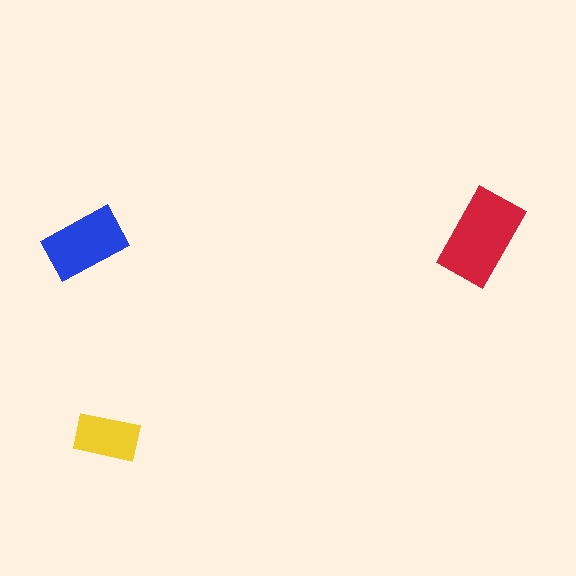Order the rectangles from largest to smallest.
the red one, the blue one, the yellow one.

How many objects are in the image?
There are 3 objects in the image.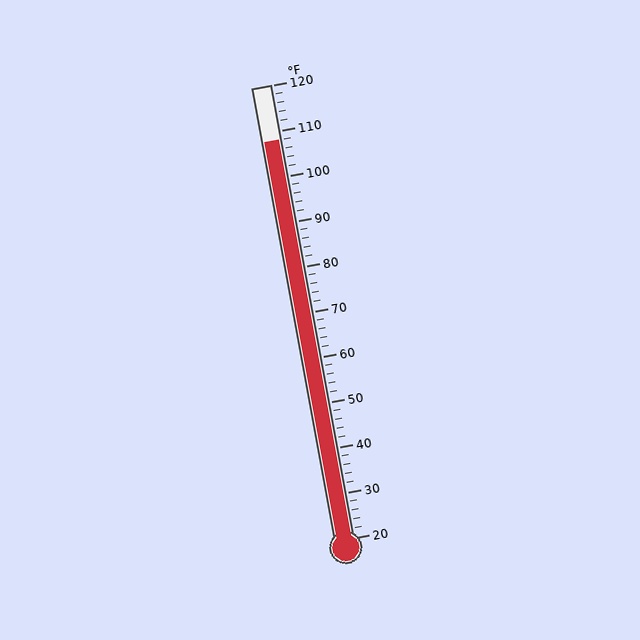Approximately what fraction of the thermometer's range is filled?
The thermometer is filled to approximately 90% of its range.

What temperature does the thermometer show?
The thermometer shows approximately 108°F.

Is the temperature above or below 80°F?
The temperature is above 80°F.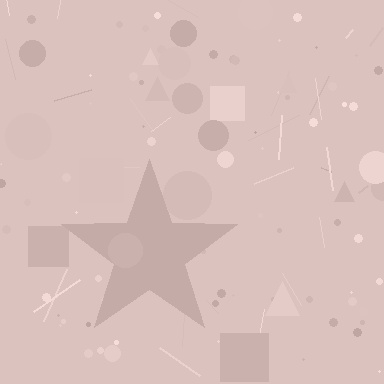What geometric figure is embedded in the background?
A star is embedded in the background.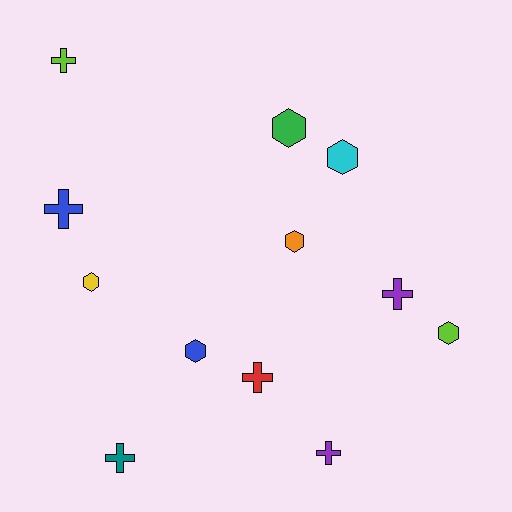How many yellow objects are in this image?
There is 1 yellow object.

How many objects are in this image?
There are 12 objects.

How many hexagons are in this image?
There are 6 hexagons.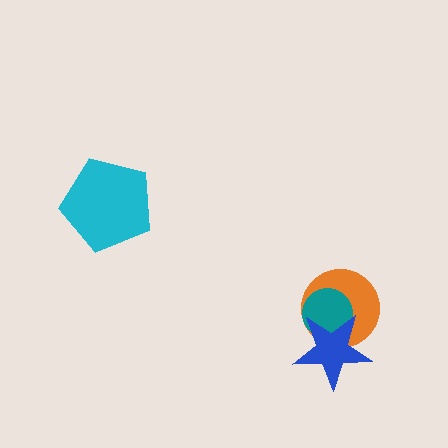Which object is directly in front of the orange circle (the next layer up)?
The teal circle is directly in front of the orange circle.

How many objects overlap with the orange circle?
2 objects overlap with the orange circle.